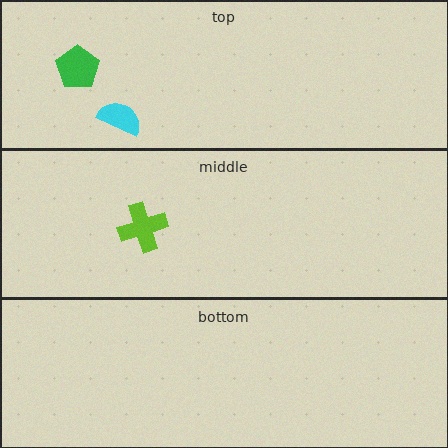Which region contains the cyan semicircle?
The top region.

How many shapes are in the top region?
2.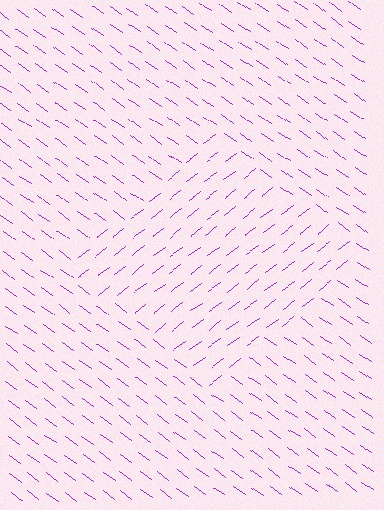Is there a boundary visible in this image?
Yes, there is a texture boundary formed by a change in line orientation.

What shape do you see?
I see a diamond.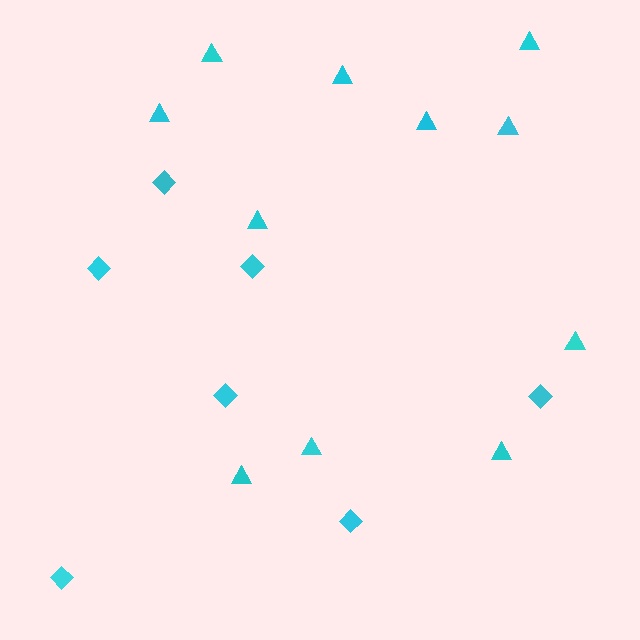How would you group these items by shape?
There are 2 groups: one group of triangles (11) and one group of diamonds (7).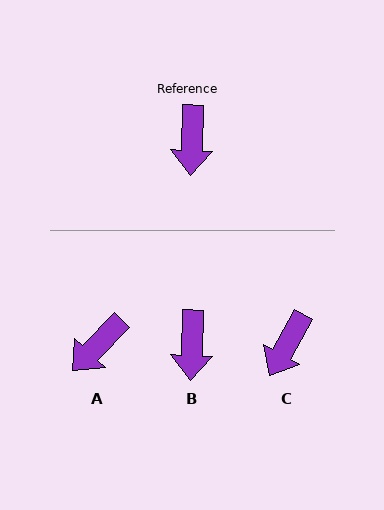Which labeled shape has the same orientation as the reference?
B.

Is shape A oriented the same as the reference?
No, it is off by about 42 degrees.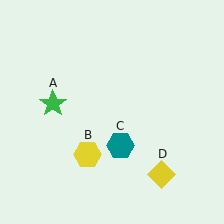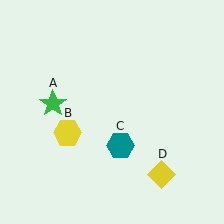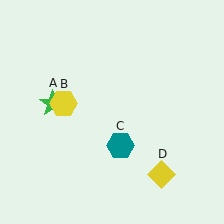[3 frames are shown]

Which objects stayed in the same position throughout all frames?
Green star (object A) and teal hexagon (object C) and yellow diamond (object D) remained stationary.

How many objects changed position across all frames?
1 object changed position: yellow hexagon (object B).